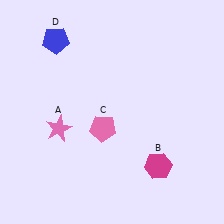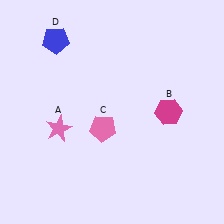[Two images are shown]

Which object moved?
The magenta hexagon (B) moved up.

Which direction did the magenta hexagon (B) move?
The magenta hexagon (B) moved up.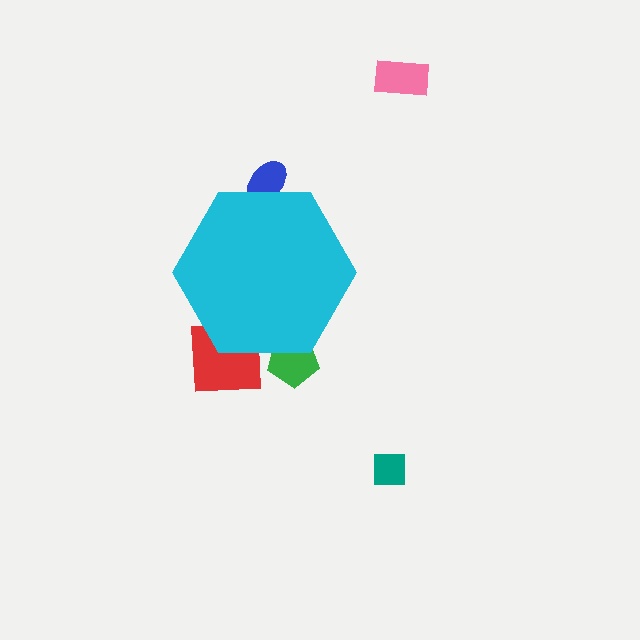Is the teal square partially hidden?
No, the teal square is fully visible.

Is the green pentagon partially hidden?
Yes, the green pentagon is partially hidden behind the cyan hexagon.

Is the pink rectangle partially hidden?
No, the pink rectangle is fully visible.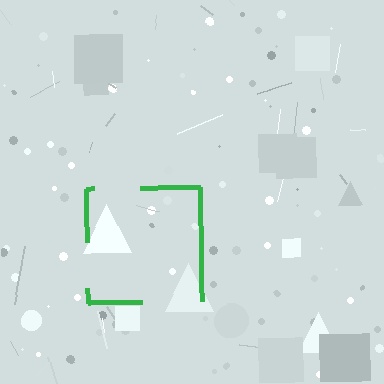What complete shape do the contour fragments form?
The contour fragments form a square.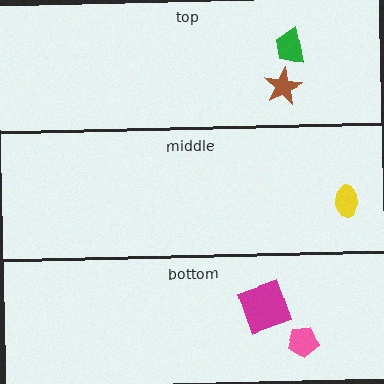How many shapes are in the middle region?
1.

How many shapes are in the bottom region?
2.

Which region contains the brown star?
The top region.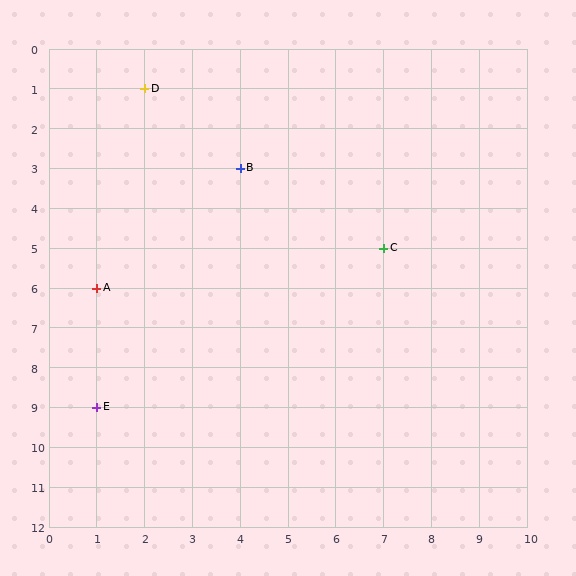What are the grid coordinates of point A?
Point A is at grid coordinates (1, 6).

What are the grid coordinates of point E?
Point E is at grid coordinates (1, 9).